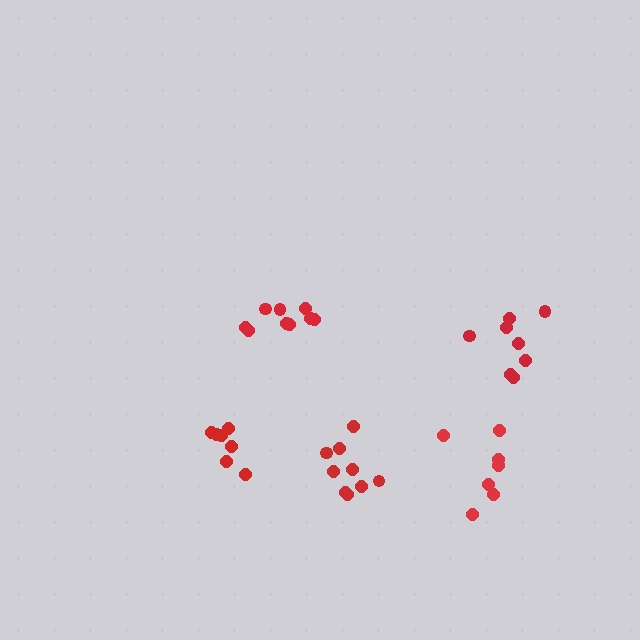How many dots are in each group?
Group 1: 9 dots, Group 2: 9 dots, Group 3: 7 dots, Group 4: 7 dots, Group 5: 8 dots (40 total).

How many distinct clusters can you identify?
There are 5 distinct clusters.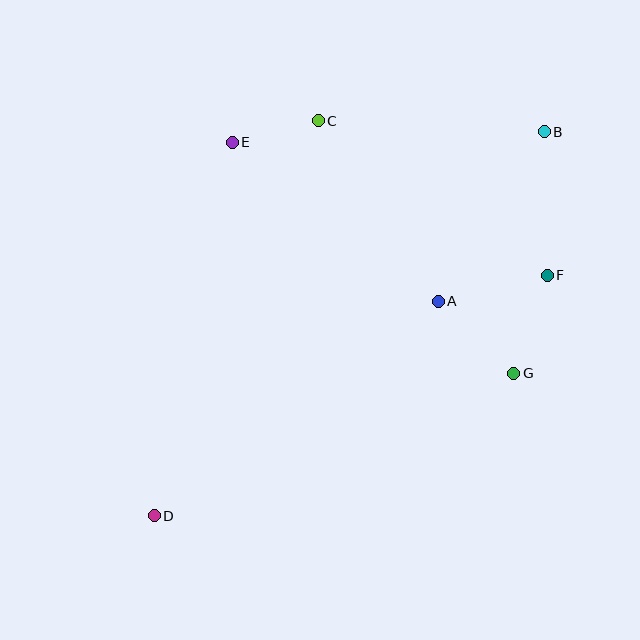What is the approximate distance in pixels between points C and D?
The distance between C and D is approximately 428 pixels.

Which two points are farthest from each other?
Points B and D are farthest from each other.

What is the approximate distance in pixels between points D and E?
The distance between D and E is approximately 381 pixels.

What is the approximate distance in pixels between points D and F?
The distance between D and F is approximately 461 pixels.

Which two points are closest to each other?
Points C and E are closest to each other.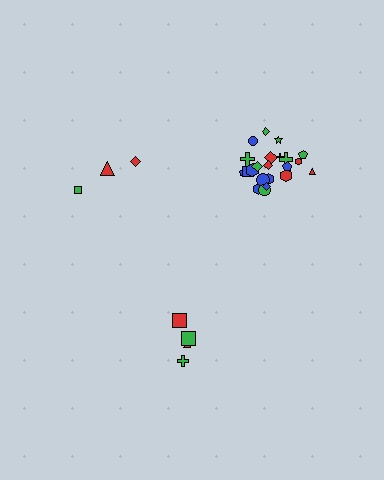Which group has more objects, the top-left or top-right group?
The top-right group.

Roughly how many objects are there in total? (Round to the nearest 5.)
Roughly 30 objects in total.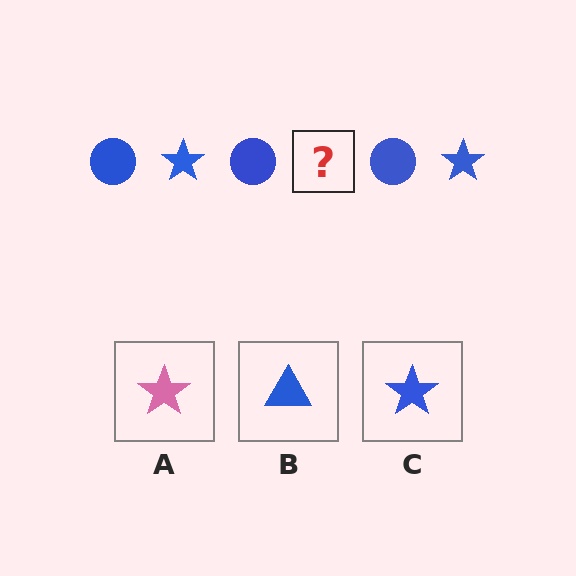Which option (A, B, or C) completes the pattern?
C.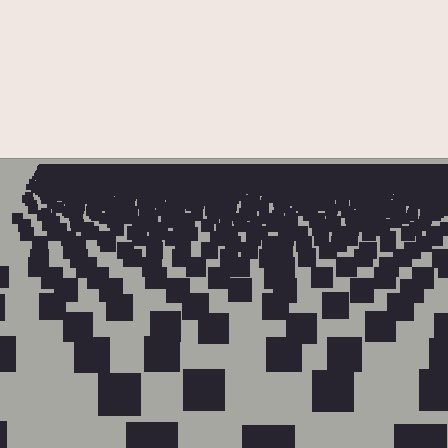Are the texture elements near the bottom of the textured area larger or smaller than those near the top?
Larger. Near the bottom, elements are closer to the viewer and appear at a bigger on-screen size.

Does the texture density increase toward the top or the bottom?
Density increases toward the top.